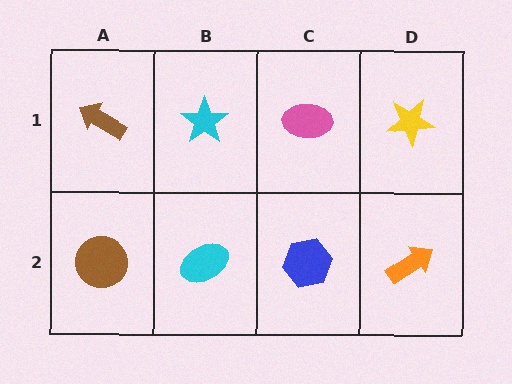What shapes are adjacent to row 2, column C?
A pink ellipse (row 1, column C), a cyan ellipse (row 2, column B), an orange arrow (row 2, column D).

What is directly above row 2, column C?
A pink ellipse.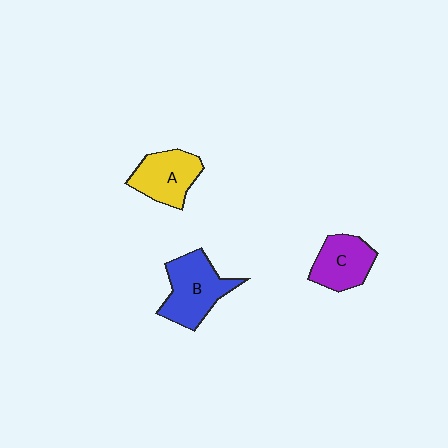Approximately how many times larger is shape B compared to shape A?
Approximately 1.2 times.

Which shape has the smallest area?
Shape C (purple).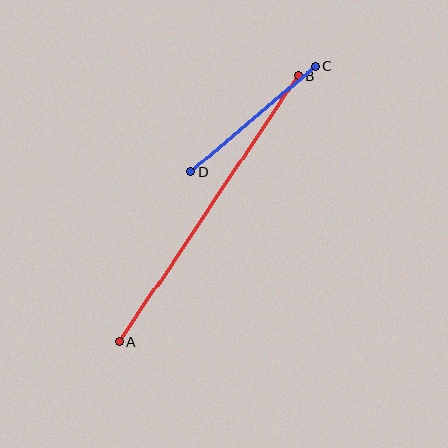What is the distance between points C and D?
The distance is approximately 163 pixels.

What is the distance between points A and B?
The distance is approximately 321 pixels.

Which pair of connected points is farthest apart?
Points A and B are farthest apart.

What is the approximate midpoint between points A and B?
The midpoint is at approximately (209, 209) pixels.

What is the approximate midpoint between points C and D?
The midpoint is at approximately (253, 119) pixels.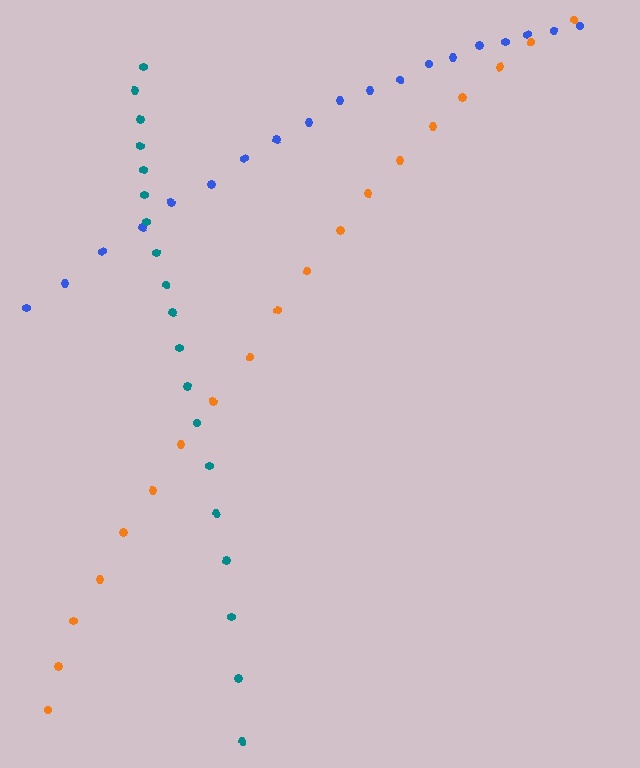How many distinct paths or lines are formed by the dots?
There are 3 distinct paths.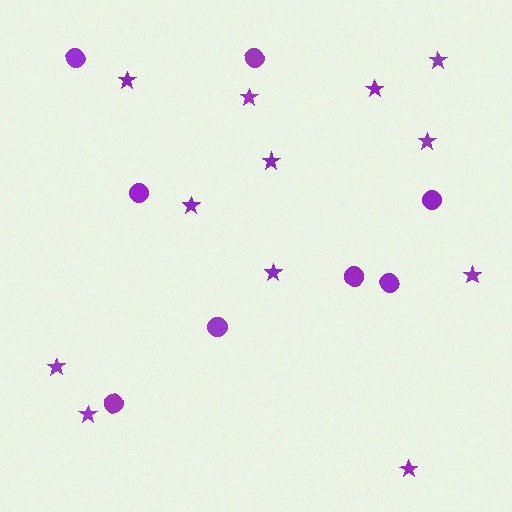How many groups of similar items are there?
There are 2 groups: one group of stars (12) and one group of circles (8).